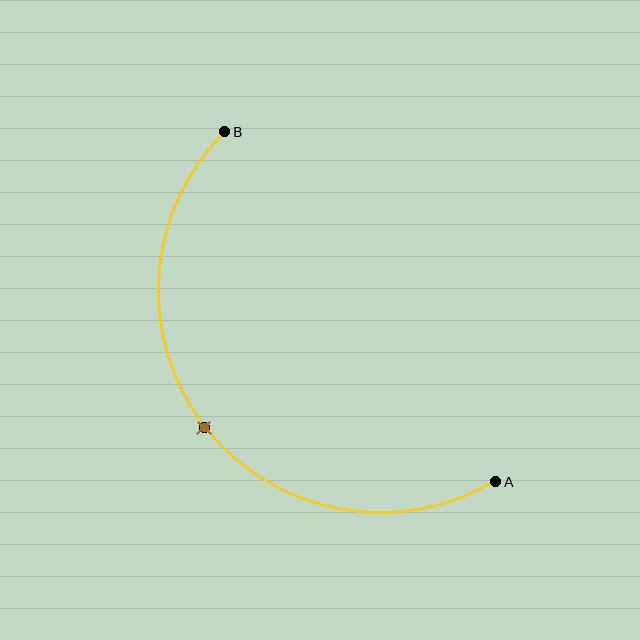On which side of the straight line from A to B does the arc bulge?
The arc bulges below and to the left of the straight line connecting A and B.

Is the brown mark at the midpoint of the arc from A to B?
Yes. The brown mark lies on the arc at equal arc-length from both A and B — it is the arc midpoint.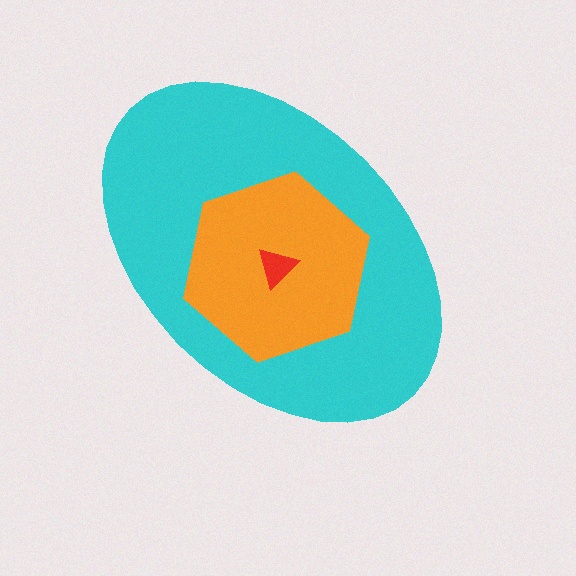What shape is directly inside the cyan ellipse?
The orange hexagon.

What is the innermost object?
The red triangle.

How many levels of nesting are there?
3.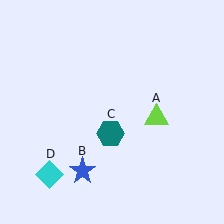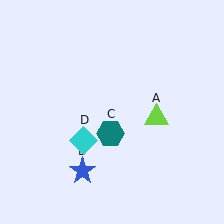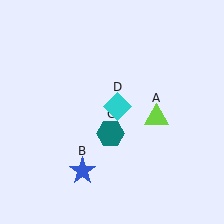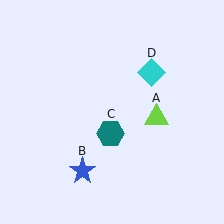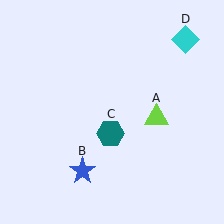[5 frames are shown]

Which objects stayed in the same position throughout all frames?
Lime triangle (object A) and blue star (object B) and teal hexagon (object C) remained stationary.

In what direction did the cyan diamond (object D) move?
The cyan diamond (object D) moved up and to the right.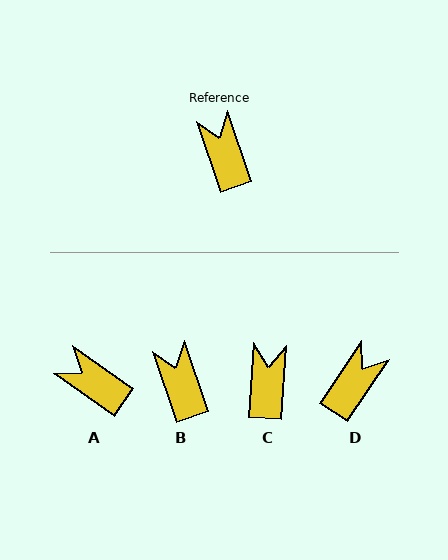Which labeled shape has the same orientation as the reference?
B.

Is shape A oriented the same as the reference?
No, it is off by about 36 degrees.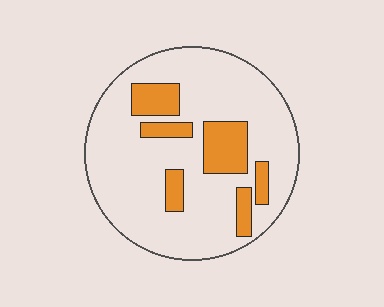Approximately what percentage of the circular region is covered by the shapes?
Approximately 20%.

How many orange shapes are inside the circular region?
6.